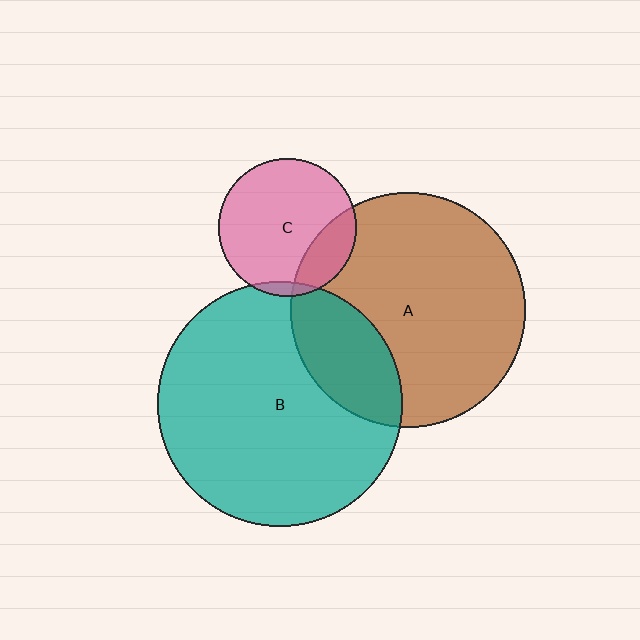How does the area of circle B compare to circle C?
Approximately 3.1 times.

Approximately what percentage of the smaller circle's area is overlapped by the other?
Approximately 20%.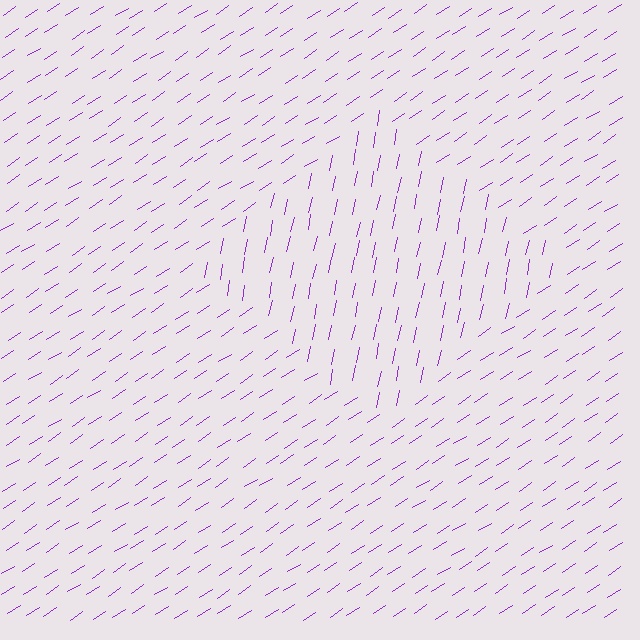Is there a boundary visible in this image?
Yes, there is a texture boundary formed by a change in line orientation.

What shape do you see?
I see a diamond.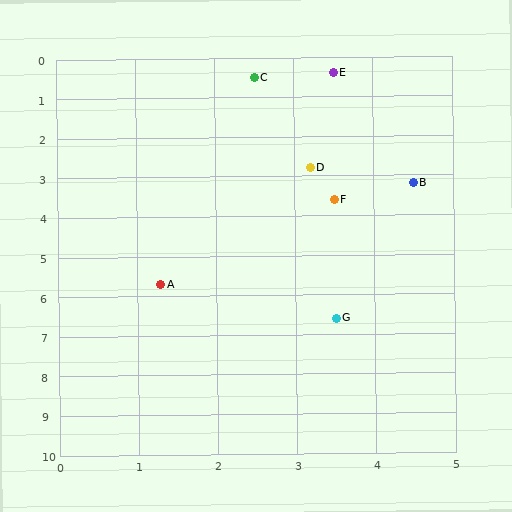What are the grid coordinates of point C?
Point C is at approximately (2.5, 0.5).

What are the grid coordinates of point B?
Point B is at approximately (4.5, 3.2).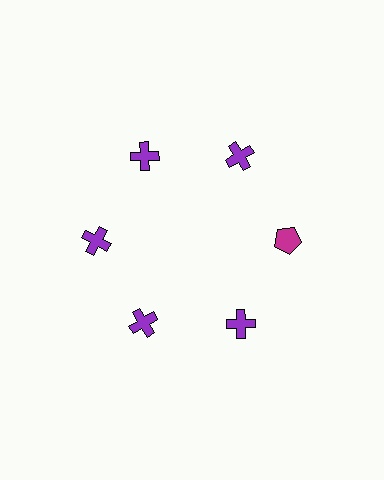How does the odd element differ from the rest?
It differs in both color (magenta instead of purple) and shape (pentagon instead of cross).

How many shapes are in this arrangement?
There are 6 shapes arranged in a ring pattern.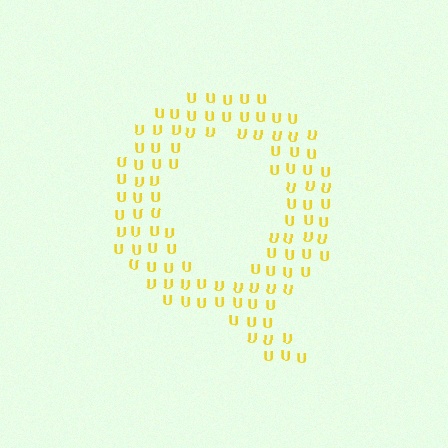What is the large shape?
The large shape is the letter Q.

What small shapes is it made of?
It is made of small letter U's.